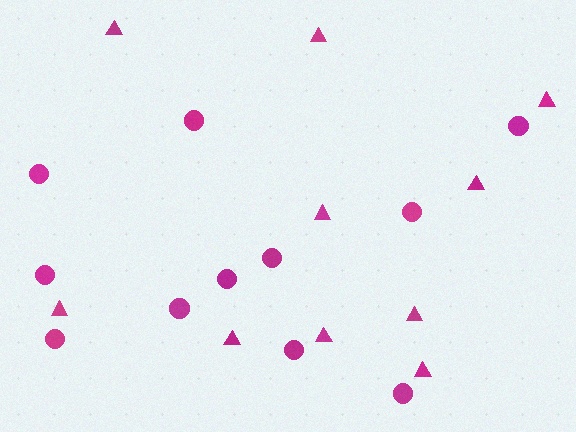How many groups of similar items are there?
There are 2 groups: one group of triangles (10) and one group of circles (11).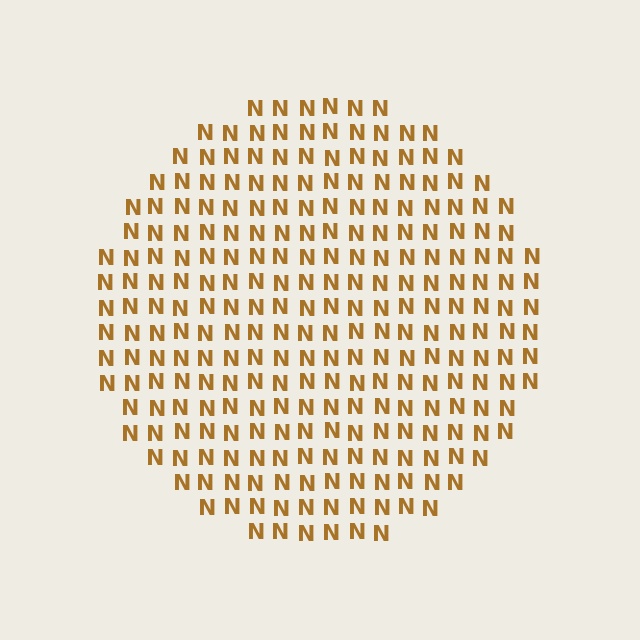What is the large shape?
The large shape is a circle.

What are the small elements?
The small elements are letter N's.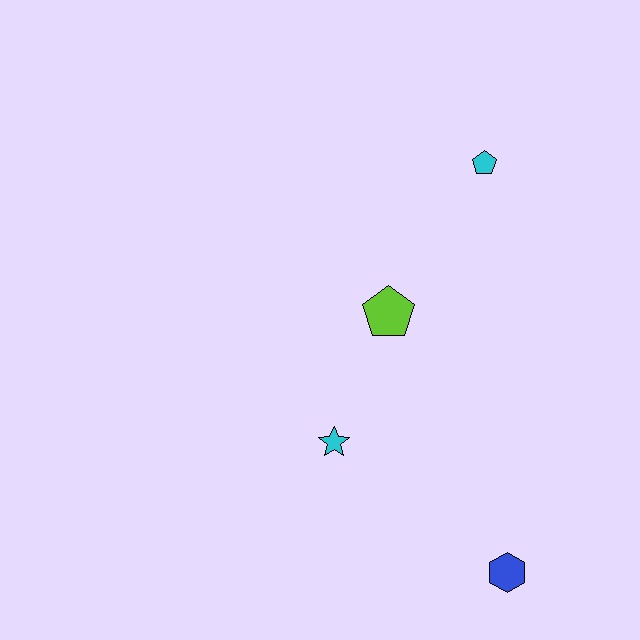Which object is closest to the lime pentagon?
The cyan star is closest to the lime pentagon.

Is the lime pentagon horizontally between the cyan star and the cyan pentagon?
Yes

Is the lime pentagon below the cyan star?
No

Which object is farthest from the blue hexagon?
The cyan pentagon is farthest from the blue hexagon.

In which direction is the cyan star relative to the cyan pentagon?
The cyan star is below the cyan pentagon.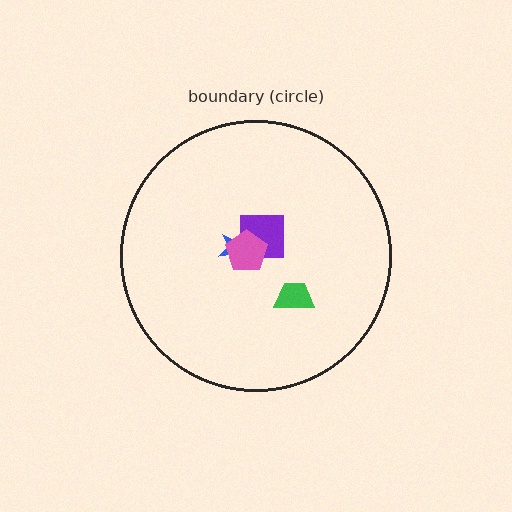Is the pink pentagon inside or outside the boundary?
Inside.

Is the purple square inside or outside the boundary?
Inside.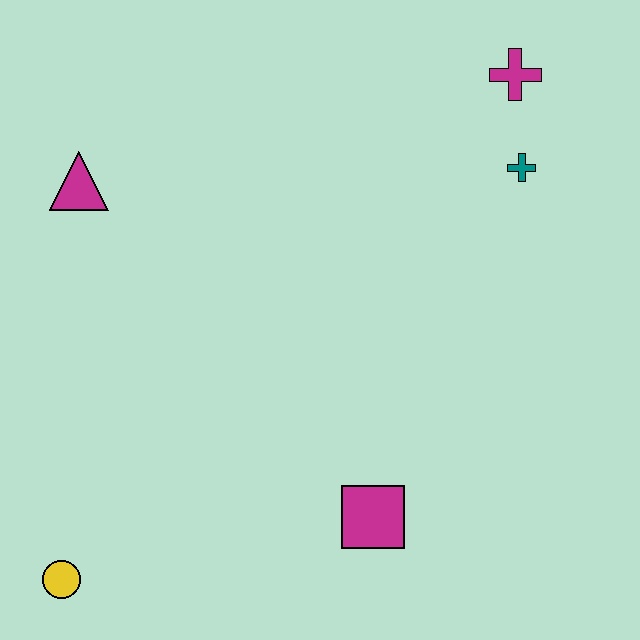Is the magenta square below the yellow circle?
No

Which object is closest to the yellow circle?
The magenta square is closest to the yellow circle.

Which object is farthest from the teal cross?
The yellow circle is farthest from the teal cross.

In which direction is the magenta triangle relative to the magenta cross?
The magenta triangle is to the left of the magenta cross.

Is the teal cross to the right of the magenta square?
Yes